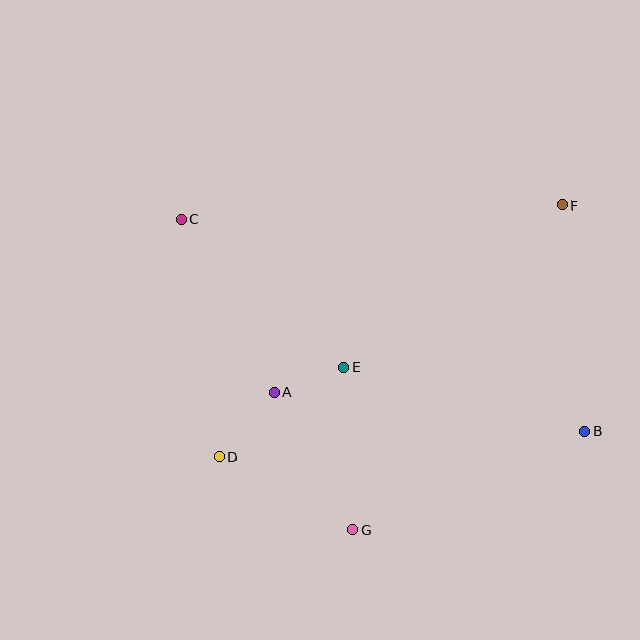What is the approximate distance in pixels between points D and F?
The distance between D and F is approximately 426 pixels.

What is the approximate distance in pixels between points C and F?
The distance between C and F is approximately 382 pixels.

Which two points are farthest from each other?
Points B and C are farthest from each other.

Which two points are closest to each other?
Points A and E are closest to each other.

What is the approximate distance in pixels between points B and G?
The distance between B and G is approximately 253 pixels.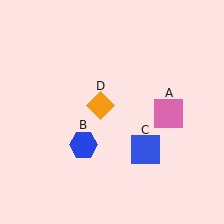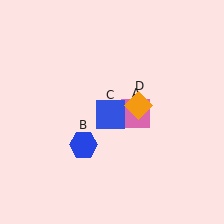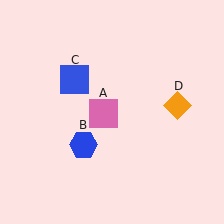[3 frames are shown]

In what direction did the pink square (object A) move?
The pink square (object A) moved left.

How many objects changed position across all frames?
3 objects changed position: pink square (object A), blue square (object C), orange diamond (object D).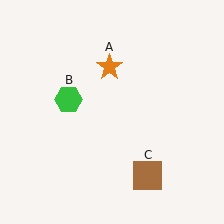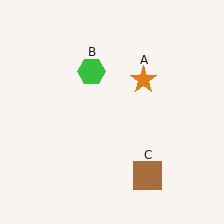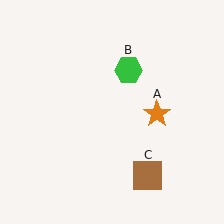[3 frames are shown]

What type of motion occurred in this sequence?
The orange star (object A), green hexagon (object B) rotated clockwise around the center of the scene.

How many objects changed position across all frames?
2 objects changed position: orange star (object A), green hexagon (object B).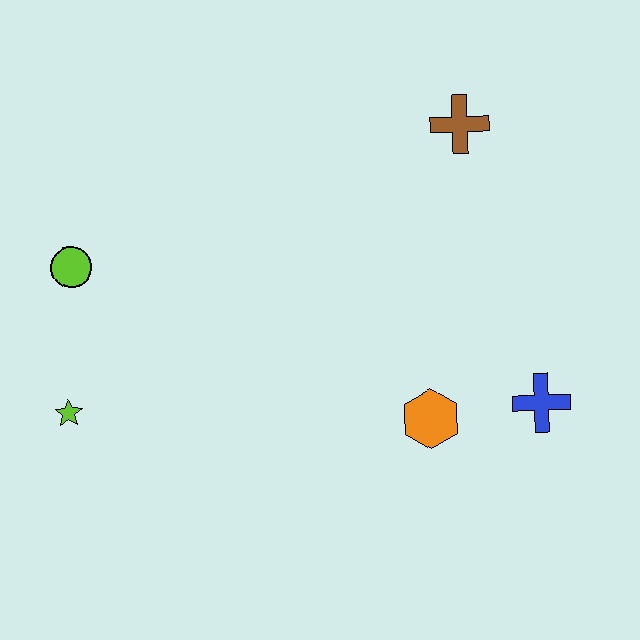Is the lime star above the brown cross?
No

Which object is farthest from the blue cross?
The lime circle is farthest from the blue cross.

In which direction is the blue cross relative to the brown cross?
The blue cross is below the brown cross.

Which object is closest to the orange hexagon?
The blue cross is closest to the orange hexagon.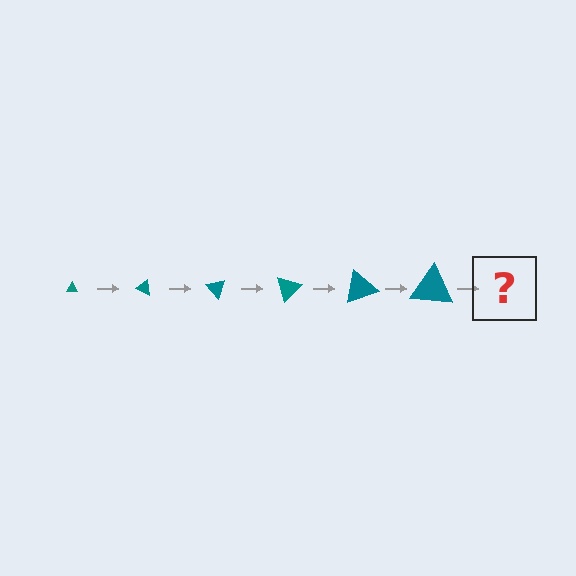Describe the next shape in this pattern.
It should be a triangle, larger than the previous one and rotated 150 degrees from the start.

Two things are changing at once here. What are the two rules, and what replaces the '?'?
The two rules are that the triangle grows larger each step and it rotates 25 degrees each step. The '?' should be a triangle, larger than the previous one and rotated 150 degrees from the start.